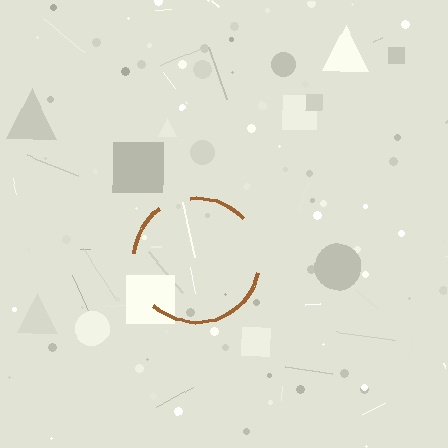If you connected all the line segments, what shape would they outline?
They would outline a circle.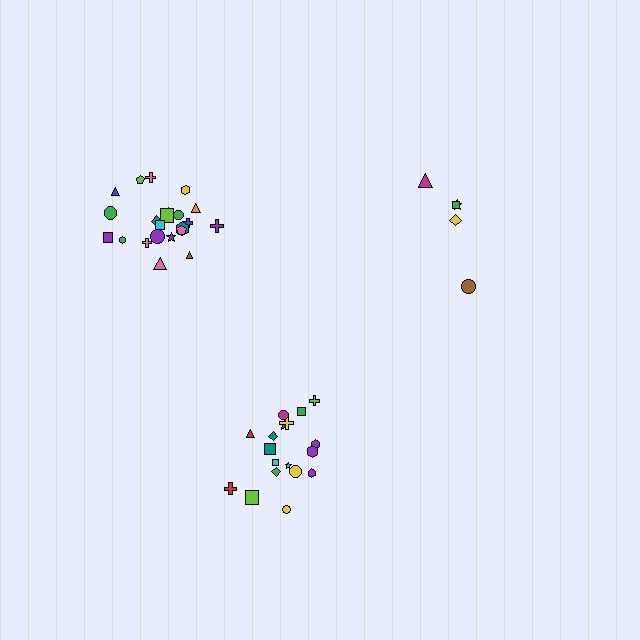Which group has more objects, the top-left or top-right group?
The top-left group.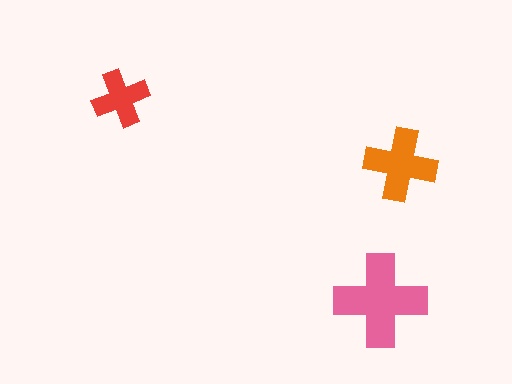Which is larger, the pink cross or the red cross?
The pink one.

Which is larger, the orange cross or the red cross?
The orange one.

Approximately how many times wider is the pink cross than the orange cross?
About 1.5 times wider.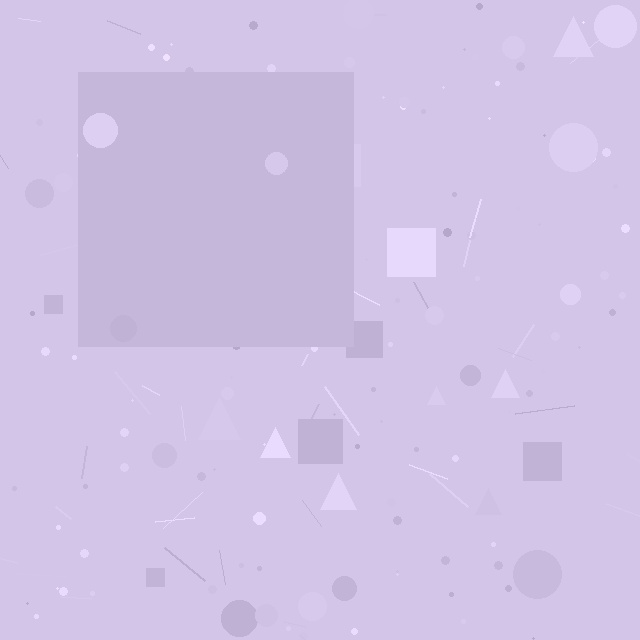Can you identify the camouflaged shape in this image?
The camouflaged shape is a square.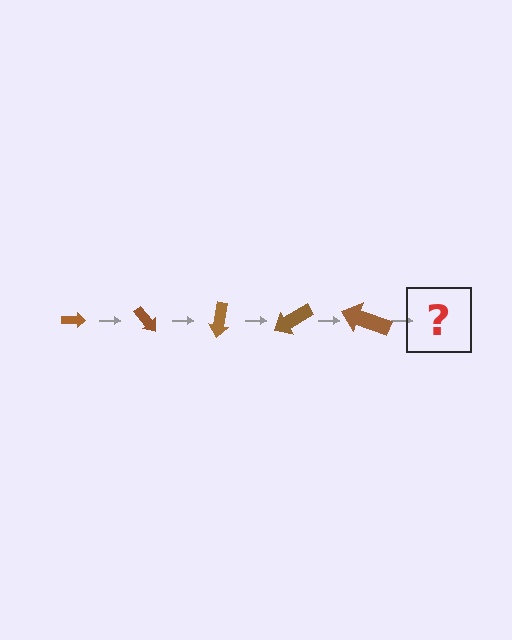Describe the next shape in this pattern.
It should be an arrow, larger than the previous one and rotated 250 degrees from the start.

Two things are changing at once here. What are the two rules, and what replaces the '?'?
The two rules are that the arrow grows larger each step and it rotates 50 degrees each step. The '?' should be an arrow, larger than the previous one and rotated 250 degrees from the start.